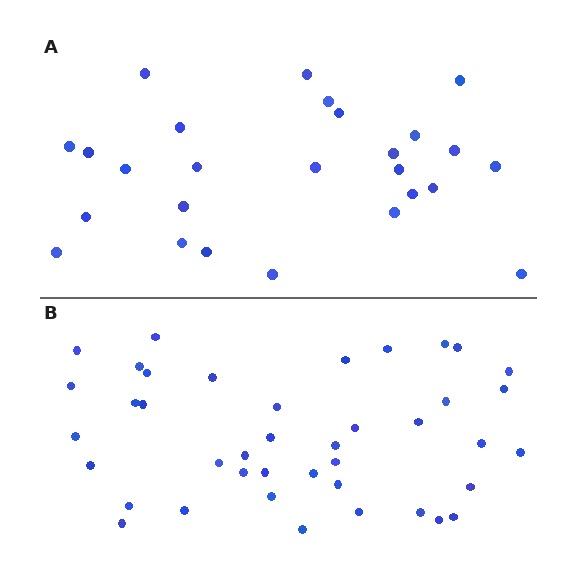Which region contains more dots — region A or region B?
Region B (the bottom region) has more dots.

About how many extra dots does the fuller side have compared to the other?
Region B has approximately 15 more dots than region A.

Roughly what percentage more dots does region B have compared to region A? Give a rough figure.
About 60% more.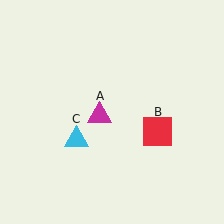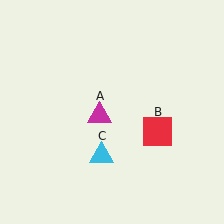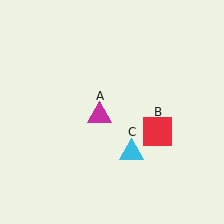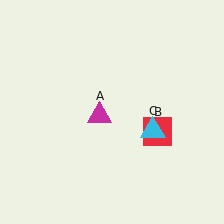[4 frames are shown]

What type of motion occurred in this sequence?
The cyan triangle (object C) rotated counterclockwise around the center of the scene.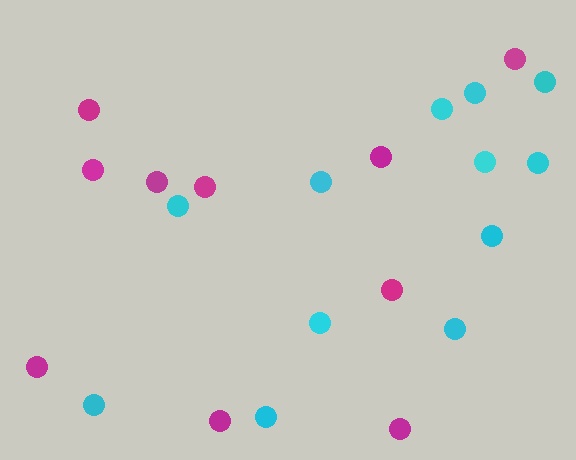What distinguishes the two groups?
There are 2 groups: one group of magenta circles (10) and one group of cyan circles (12).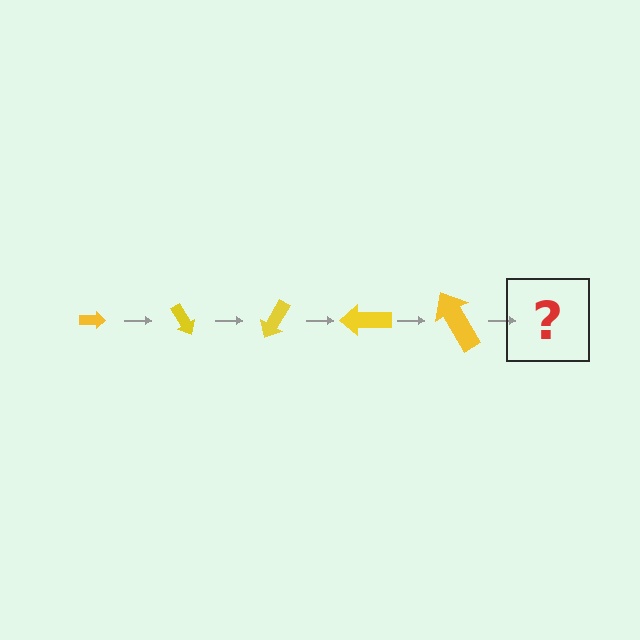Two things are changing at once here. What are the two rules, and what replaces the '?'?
The two rules are that the arrow grows larger each step and it rotates 60 degrees each step. The '?' should be an arrow, larger than the previous one and rotated 300 degrees from the start.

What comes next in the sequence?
The next element should be an arrow, larger than the previous one and rotated 300 degrees from the start.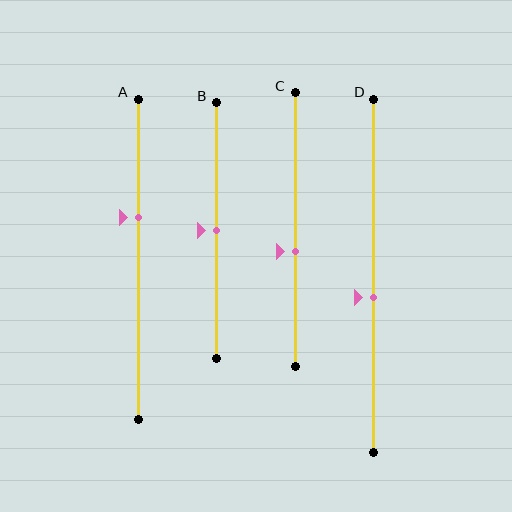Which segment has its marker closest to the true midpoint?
Segment B has its marker closest to the true midpoint.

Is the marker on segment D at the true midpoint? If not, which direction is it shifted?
No, the marker on segment D is shifted downward by about 6% of the segment length.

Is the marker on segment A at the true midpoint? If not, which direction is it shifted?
No, the marker on segment A is shifted upward by about 13% of the segment length.